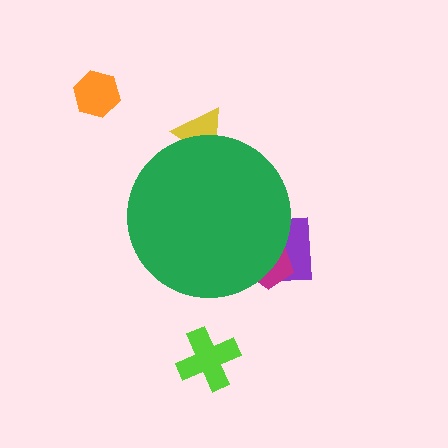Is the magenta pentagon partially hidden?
Yes, the magenta pentagon is partially hidden behind the green circle.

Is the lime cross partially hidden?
No, the lime cross is fully visible.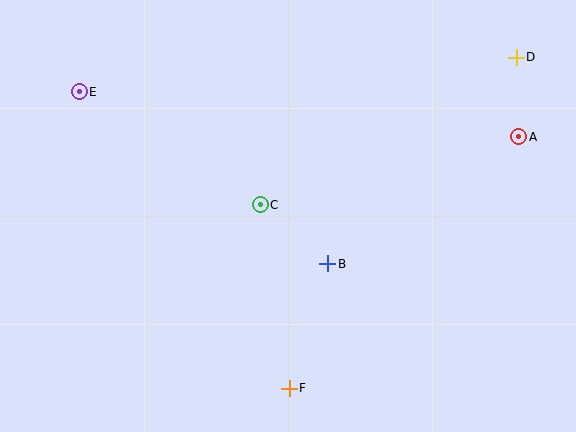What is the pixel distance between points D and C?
The distance between D and C is 295 pixels.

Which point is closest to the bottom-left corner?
Point F is closest to the bottom-left corner.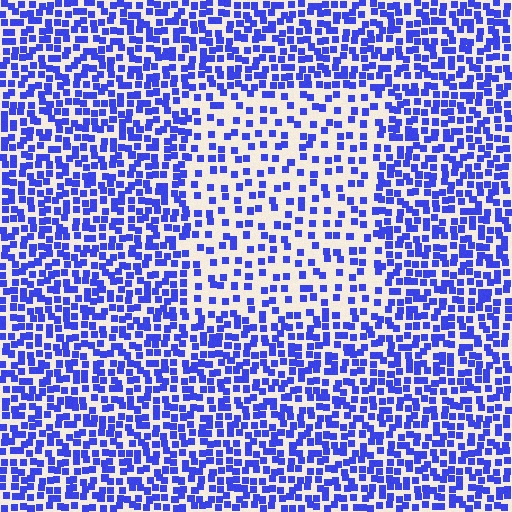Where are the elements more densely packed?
The elements are more densely packed outside the rectangle boundary.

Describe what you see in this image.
The image contains small blue elements arranged at two different densities. A rectangle-shaped region is visible where the elements are less densely packed than the surrounding area.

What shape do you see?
I see a rectangle.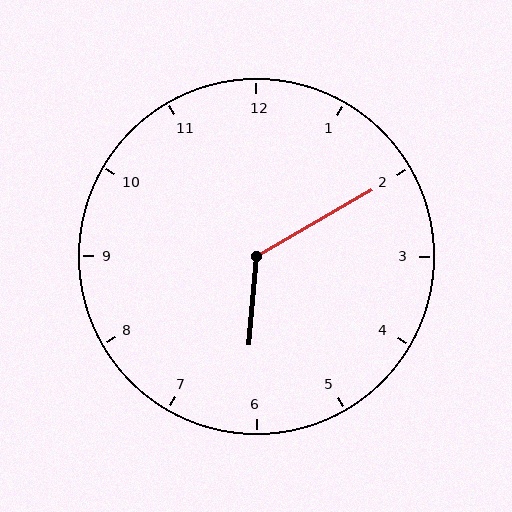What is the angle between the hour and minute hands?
Approximately 125 degrees.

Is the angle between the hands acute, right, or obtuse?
It is obtuse.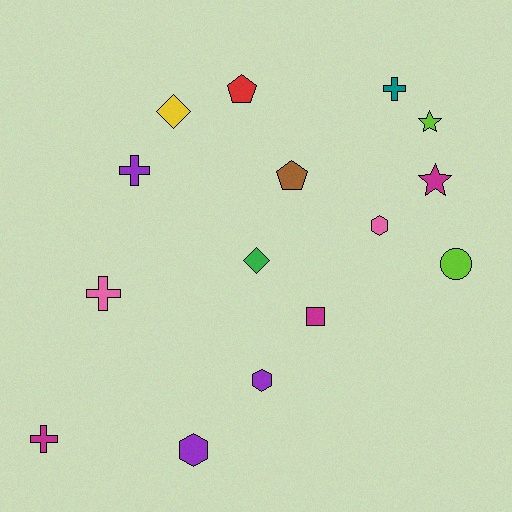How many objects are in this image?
There are 15 objects.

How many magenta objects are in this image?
There are 3 magenta objects.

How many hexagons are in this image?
There are 3 hexagons.